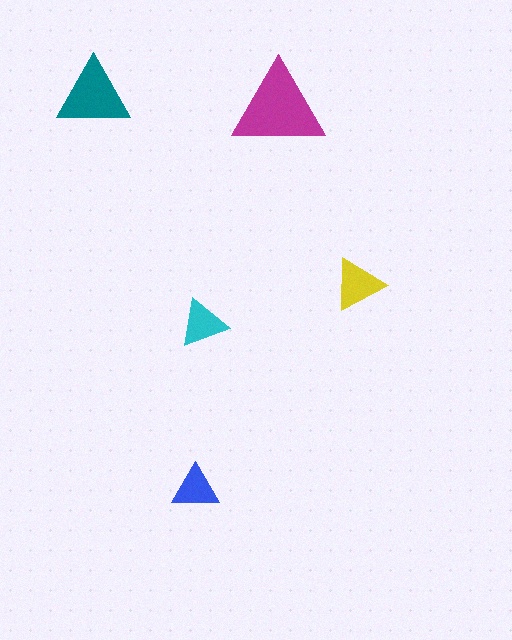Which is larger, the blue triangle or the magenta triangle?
The magenta one.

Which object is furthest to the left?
The teal triangle is leftmost.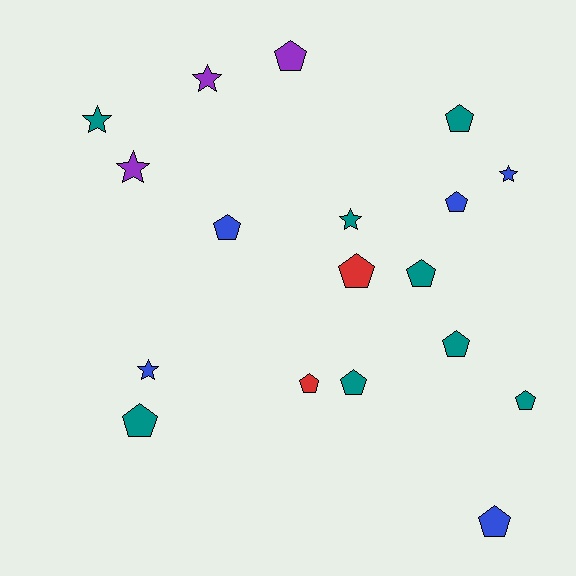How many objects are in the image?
There are 18 objects.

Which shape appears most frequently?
Pentagon, with 12 objects.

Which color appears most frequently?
Teal, with 8 objects.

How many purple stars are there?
There are 2 purple stars.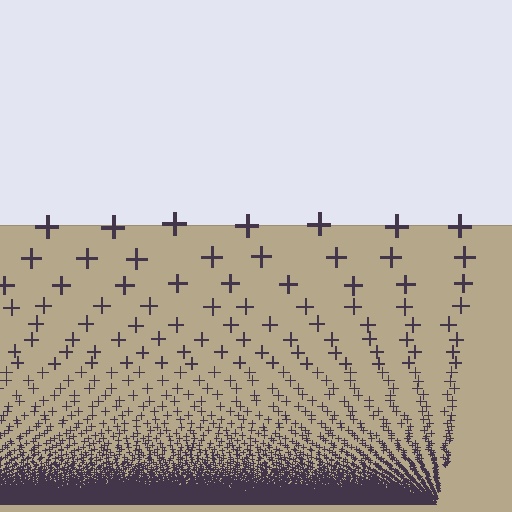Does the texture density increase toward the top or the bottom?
Density increases toward the bottom.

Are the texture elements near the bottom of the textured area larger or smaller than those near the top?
Smaller. The gradient is inverted — elements near the bottom are smaller and denser.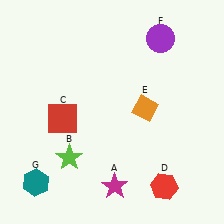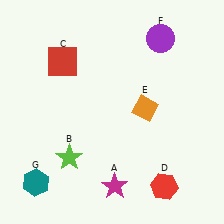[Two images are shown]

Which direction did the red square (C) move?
The red square (C) moved up.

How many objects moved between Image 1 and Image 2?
1 object moved between the two images.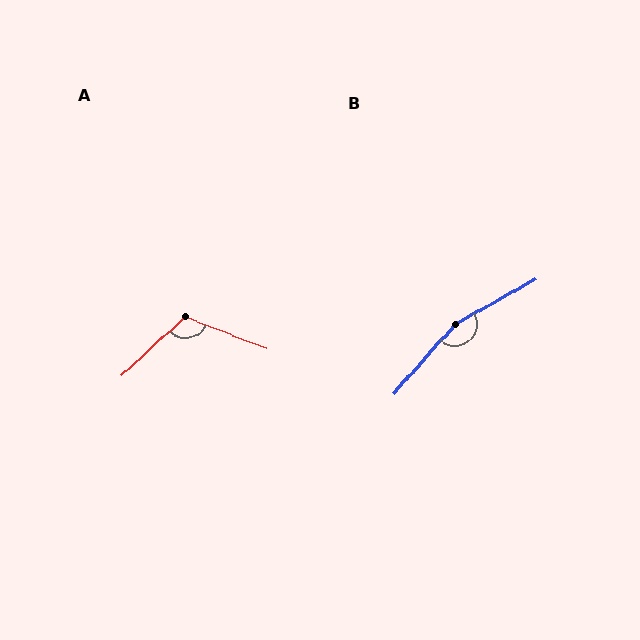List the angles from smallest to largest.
A (116°), B (161°).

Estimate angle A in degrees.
Approximately 116 degrees.